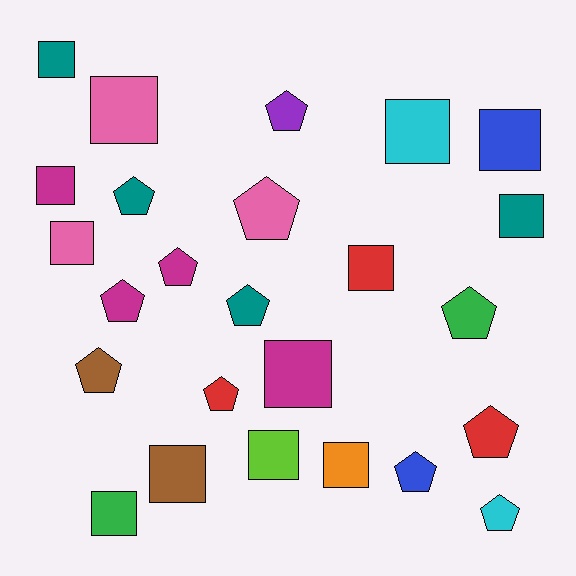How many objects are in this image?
There are 25 objects.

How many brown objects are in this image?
There are 2 brown objects.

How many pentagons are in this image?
There are 12 pentagons.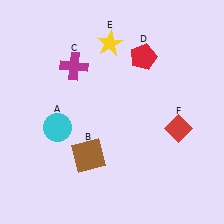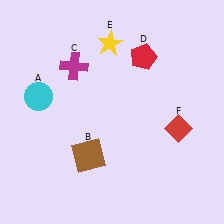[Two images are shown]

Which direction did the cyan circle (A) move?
The cyan circle (A) moved up.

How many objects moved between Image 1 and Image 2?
1 object moved between the two images.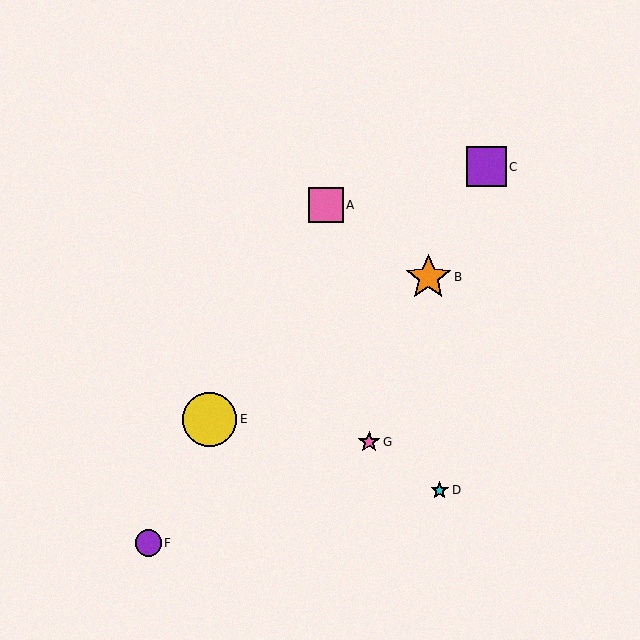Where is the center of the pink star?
The center of the pink star is at (369, 442).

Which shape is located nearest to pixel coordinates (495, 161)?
The purple square (labeled C) at (487, 167) is nearest to that location.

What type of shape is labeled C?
Shape C is a purple square.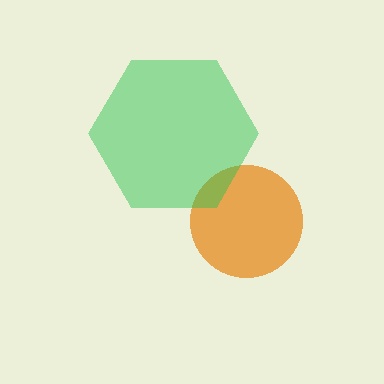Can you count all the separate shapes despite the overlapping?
Yes, there are 2 separate shapes.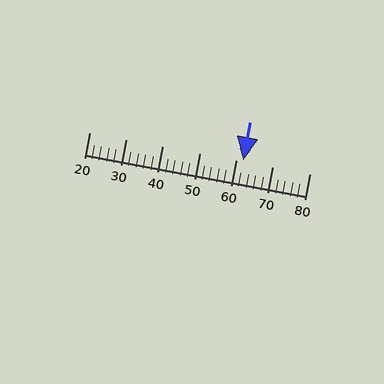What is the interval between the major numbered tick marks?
The major tick marks are spaced 10 units apart.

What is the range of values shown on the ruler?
The ruler shows values from 20 to 80.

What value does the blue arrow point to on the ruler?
The blue arrow points to approximately 62.